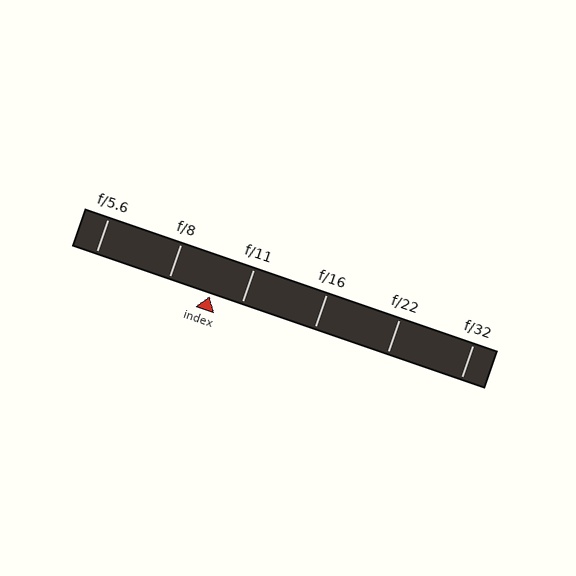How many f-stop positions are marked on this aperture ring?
There are 6 f-stop positions marked.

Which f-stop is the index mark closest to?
The index mark is closest to f/11.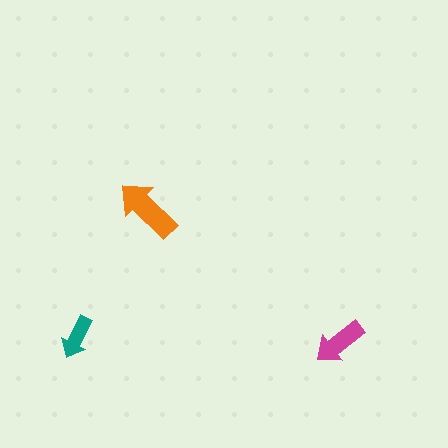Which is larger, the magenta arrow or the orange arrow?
The orange one.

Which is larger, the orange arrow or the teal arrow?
The orange one.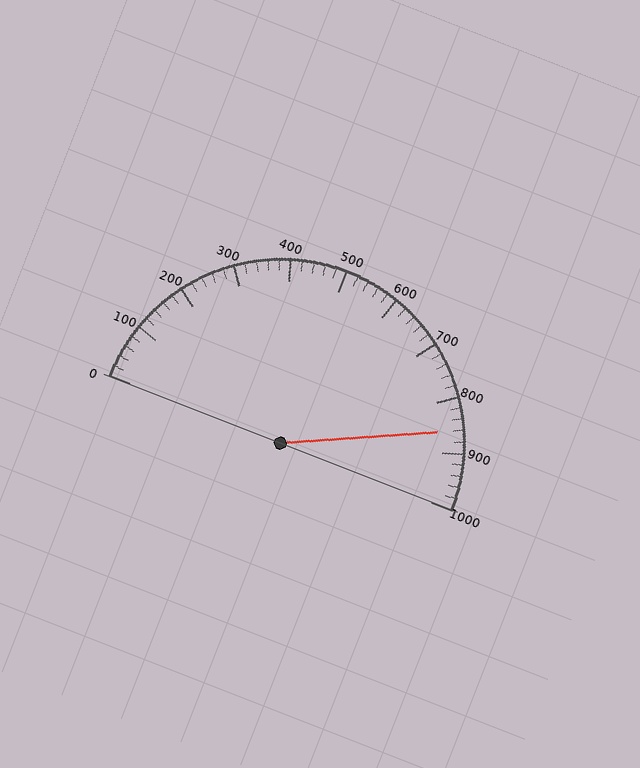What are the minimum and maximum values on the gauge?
The gauge ranges from 0 to 1000.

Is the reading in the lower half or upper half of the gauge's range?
The reading is in the upper half of the range (0 to 1000).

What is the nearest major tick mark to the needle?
The nearest major tick mark is 900.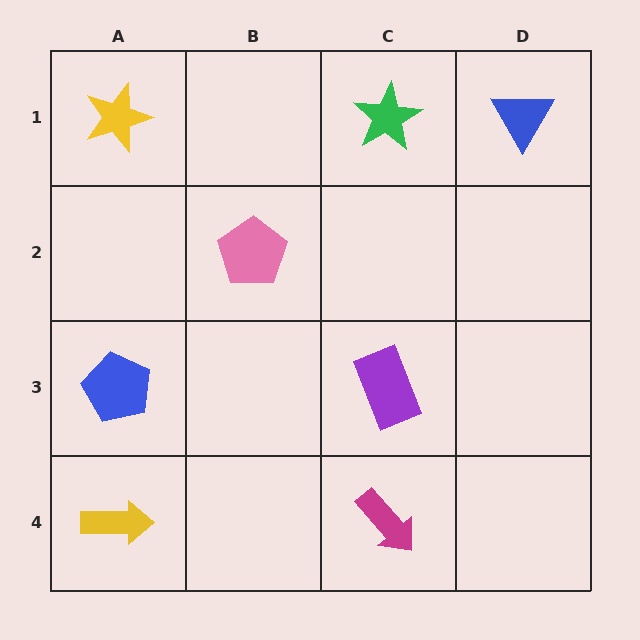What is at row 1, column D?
A blue triangle.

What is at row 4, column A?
A yellow arrow.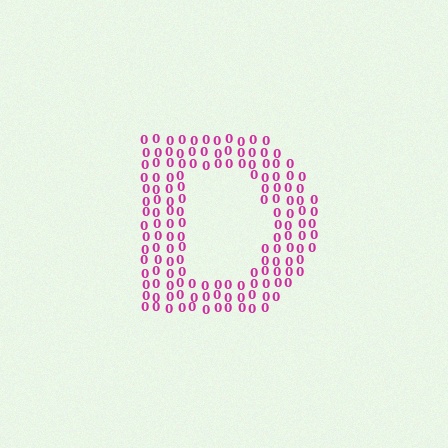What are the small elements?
The small elements are digit 0's.